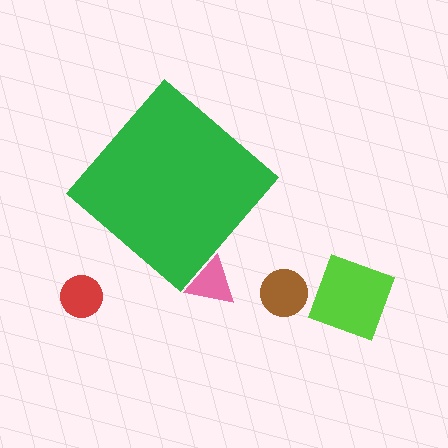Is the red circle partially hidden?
No, the red circle is fully visible.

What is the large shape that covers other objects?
A green diamond.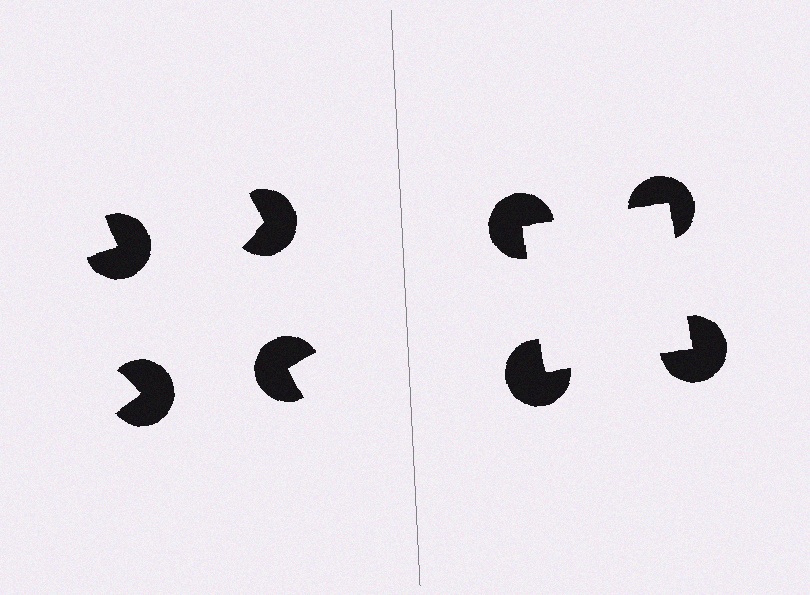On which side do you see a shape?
An illusory square appears on the right side. On the left side the wedge cuts are rotated, so no coherent shape forms.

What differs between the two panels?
The pac-man discs are positioned identically on both sides; only the wedge orientations differ. On the right they align to a square; on the left they are misaligned.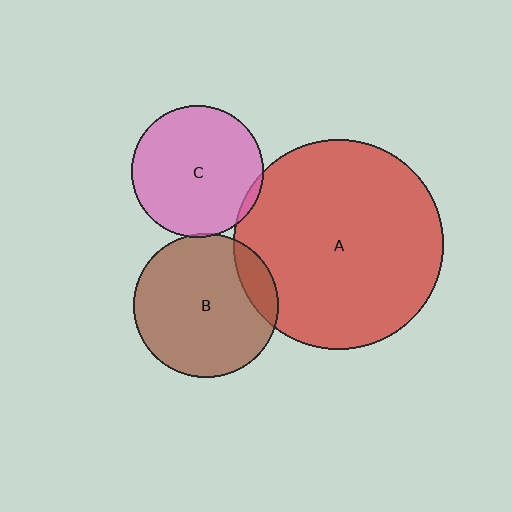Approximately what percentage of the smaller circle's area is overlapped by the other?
Approximately 15%.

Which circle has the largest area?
Circle A (red).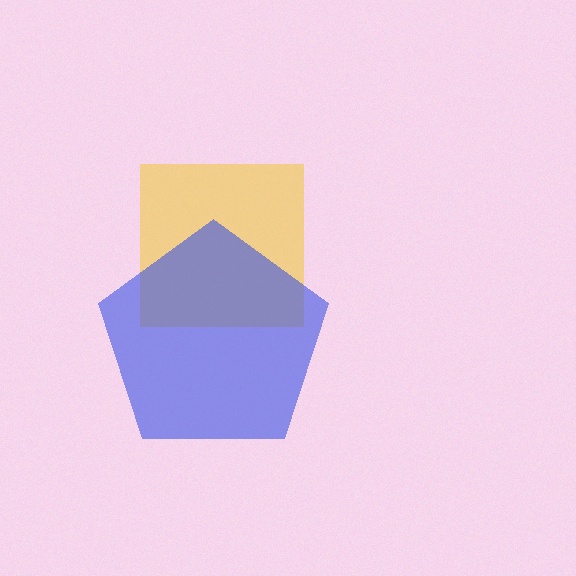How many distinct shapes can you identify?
There are 2 distinct shapes: a yellow square, a blue pentagon.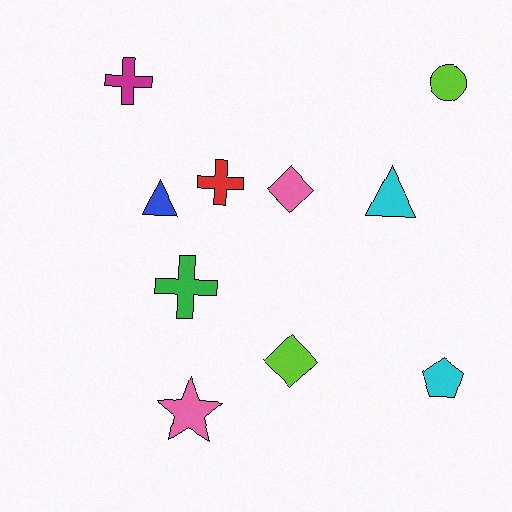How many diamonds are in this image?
There are 2 diamonds.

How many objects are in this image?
There are 10 objects.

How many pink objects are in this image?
There are 2 pink objects.